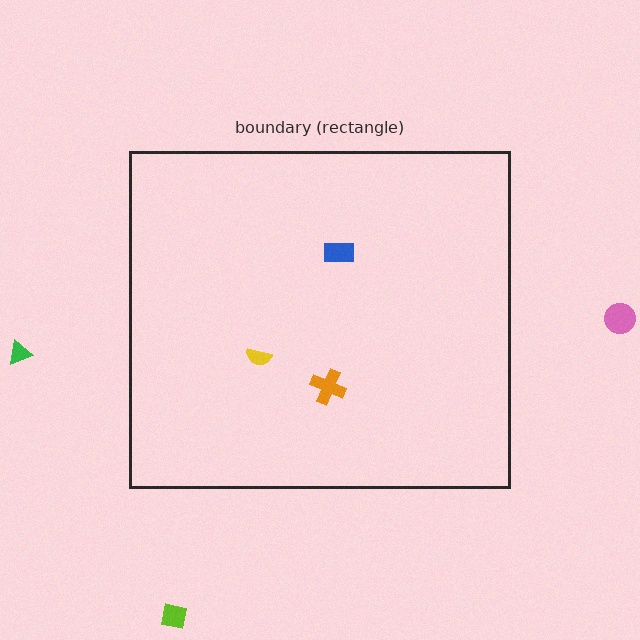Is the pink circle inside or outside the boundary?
Outside.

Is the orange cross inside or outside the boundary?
Inside.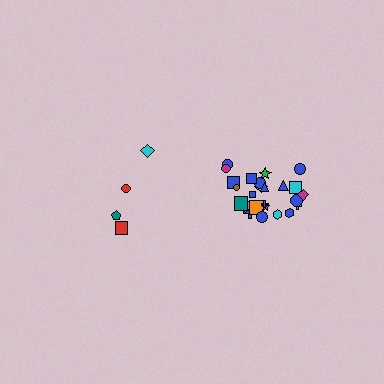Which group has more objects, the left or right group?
The right group.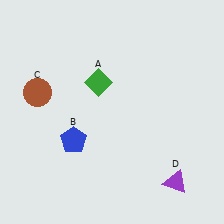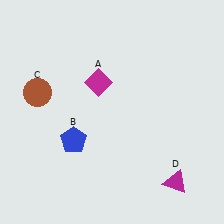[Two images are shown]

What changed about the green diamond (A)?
In Image 1, A is green. In Image 2, it changed to magenta.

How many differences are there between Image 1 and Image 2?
There are 2 differences between the two images.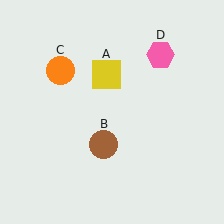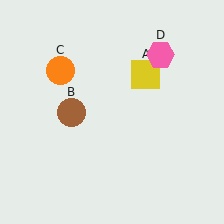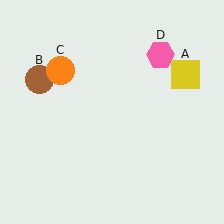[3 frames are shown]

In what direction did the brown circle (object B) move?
The brown circle (object B) moved up and to the left.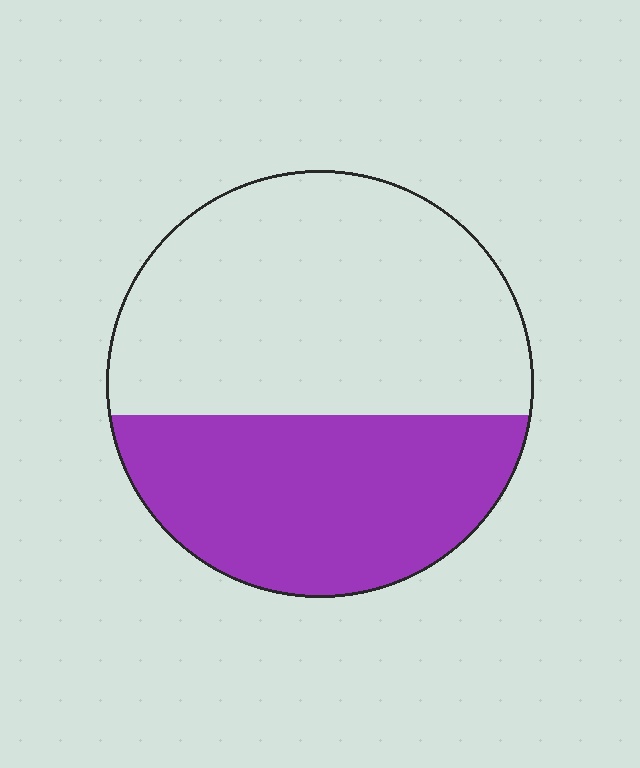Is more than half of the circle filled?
No.